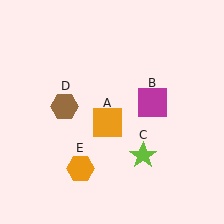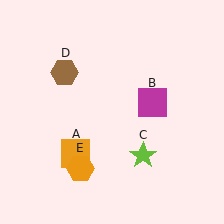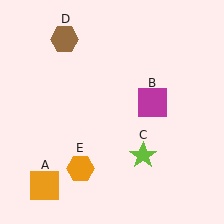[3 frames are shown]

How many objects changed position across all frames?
2 objects changed position: orange square (object A), brown hexagon (object D).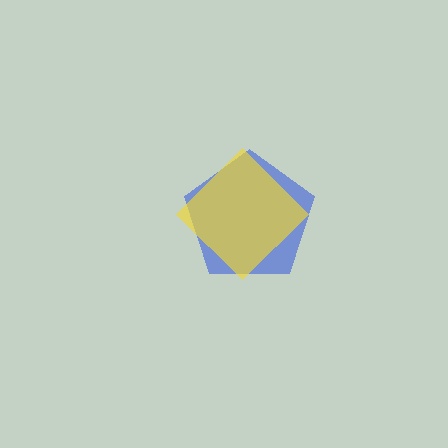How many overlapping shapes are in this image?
There are 2 overlapping shapes in the image.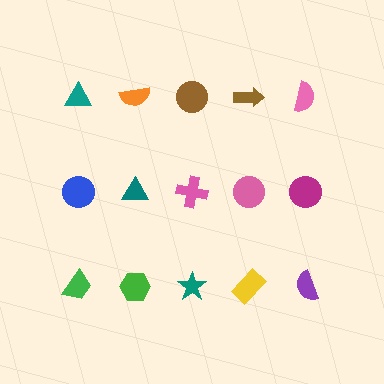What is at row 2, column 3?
A pink cross.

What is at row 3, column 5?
A purple semicircle.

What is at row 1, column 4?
A brown arrow.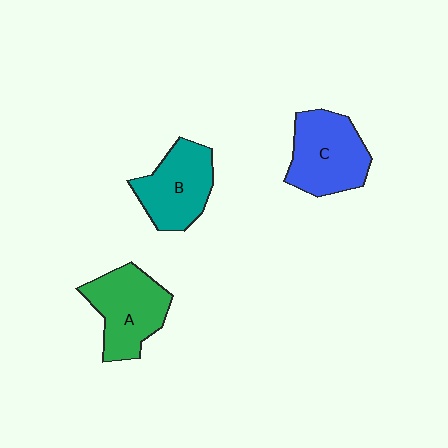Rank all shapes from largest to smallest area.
From largest to smallest: C (blue), A (green), B (teal).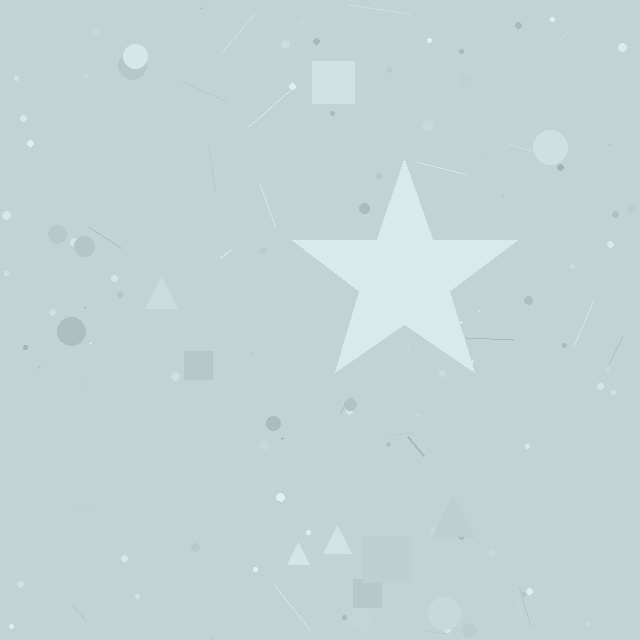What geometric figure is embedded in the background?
A star is embedded in the background.